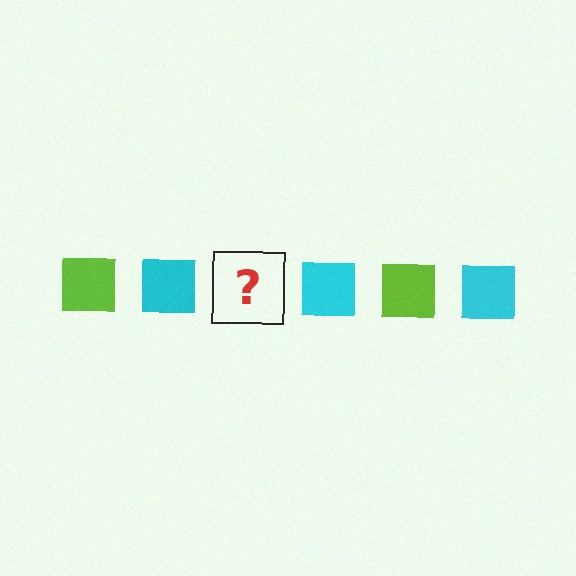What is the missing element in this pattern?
The missing element is a lime square.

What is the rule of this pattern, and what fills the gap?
The rule is that the pattern cycles through lime, cyan squares. The gap should be filled with a lime square.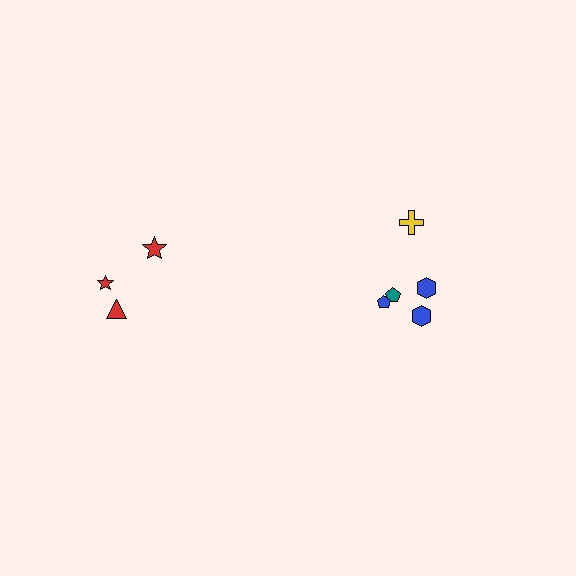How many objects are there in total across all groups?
There are 8 objects.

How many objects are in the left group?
There are 3 objects.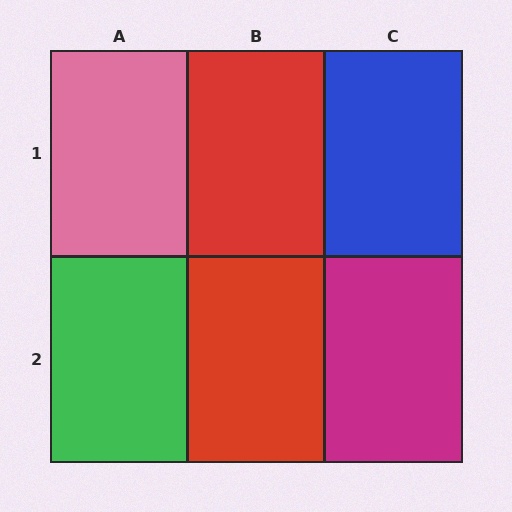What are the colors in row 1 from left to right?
Pink, red, blue.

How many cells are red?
2 cells are red.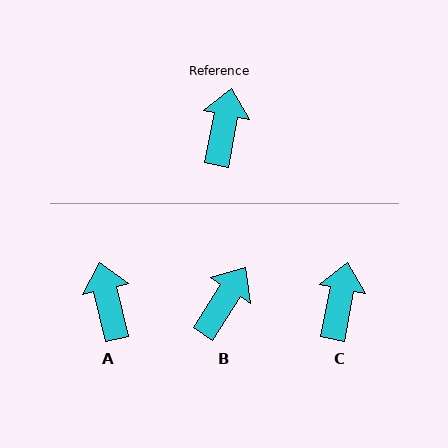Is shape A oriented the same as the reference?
No, it is off by about 24 degrees.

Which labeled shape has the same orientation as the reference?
C.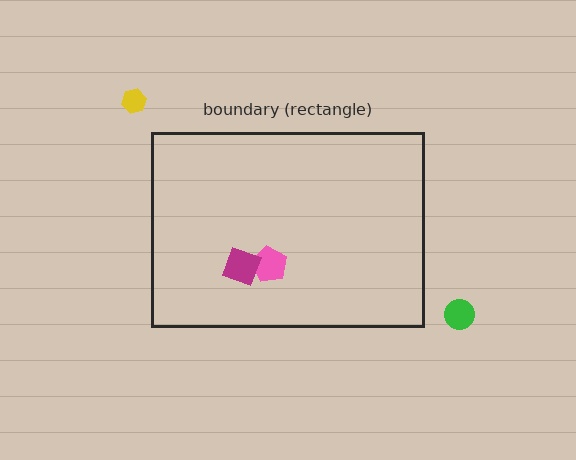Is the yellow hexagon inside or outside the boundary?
Outside.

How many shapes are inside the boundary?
2 inside, 2 outside.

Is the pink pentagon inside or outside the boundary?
Inside.